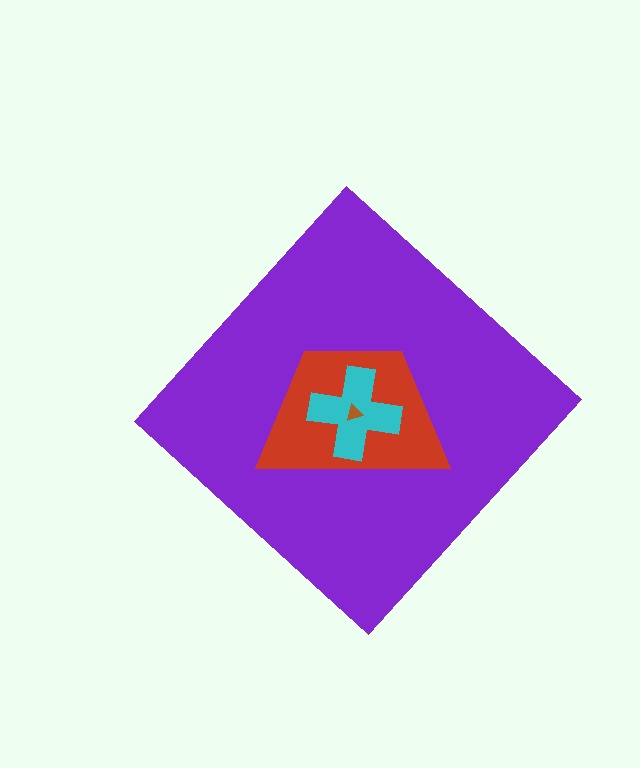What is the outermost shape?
The purple diamond.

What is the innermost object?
The brown triangle.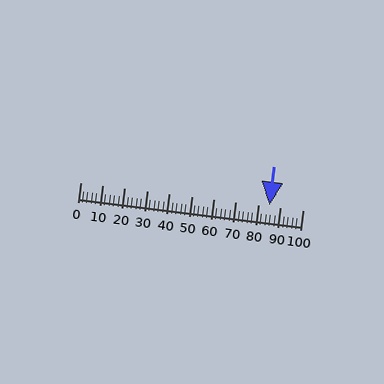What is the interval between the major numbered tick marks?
The major tick marks are spaced 10 units apart.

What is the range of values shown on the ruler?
The ruler shows values from 0 to 100.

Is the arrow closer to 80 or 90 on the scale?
The arrow is closer to 90.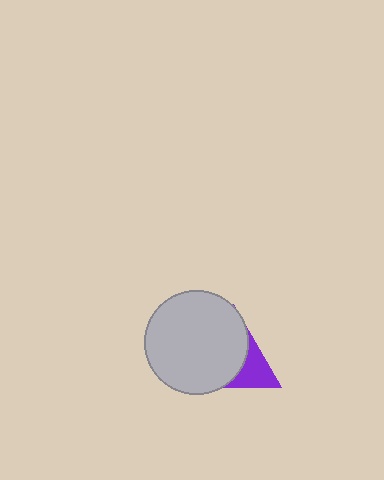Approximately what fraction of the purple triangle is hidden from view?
Roughly 68% of the purple triangle is hidden behind the light gray circle.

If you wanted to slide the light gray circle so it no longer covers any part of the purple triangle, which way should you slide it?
Slide it left — that is the most direct way to separate the two shapes.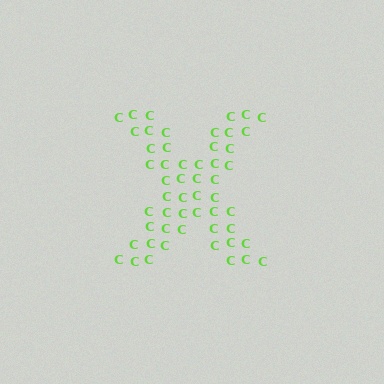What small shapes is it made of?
It is made of small letter C's.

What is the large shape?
The large shape is the letter X.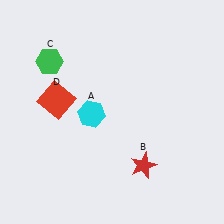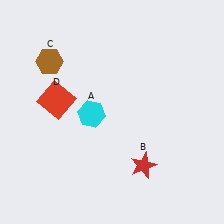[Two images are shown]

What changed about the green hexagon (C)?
In Image 1, C is green. In Image 2, it changed to brown.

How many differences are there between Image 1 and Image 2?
There is 1 difference between the two images.